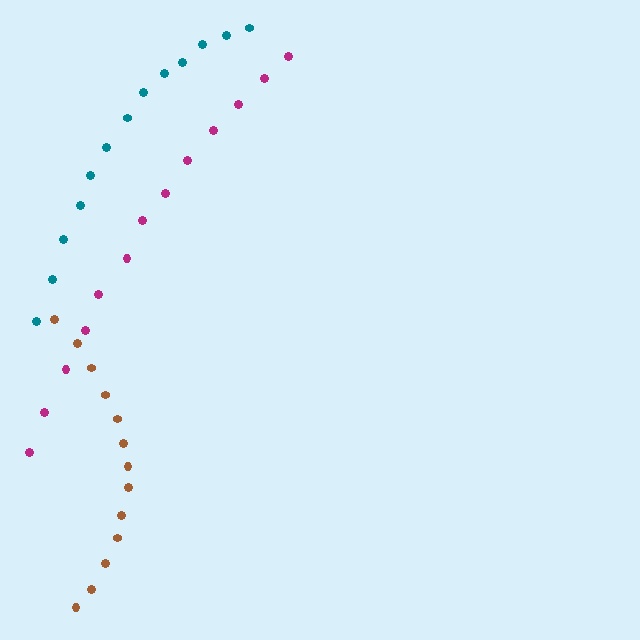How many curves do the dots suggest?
There are 3 distinct paths.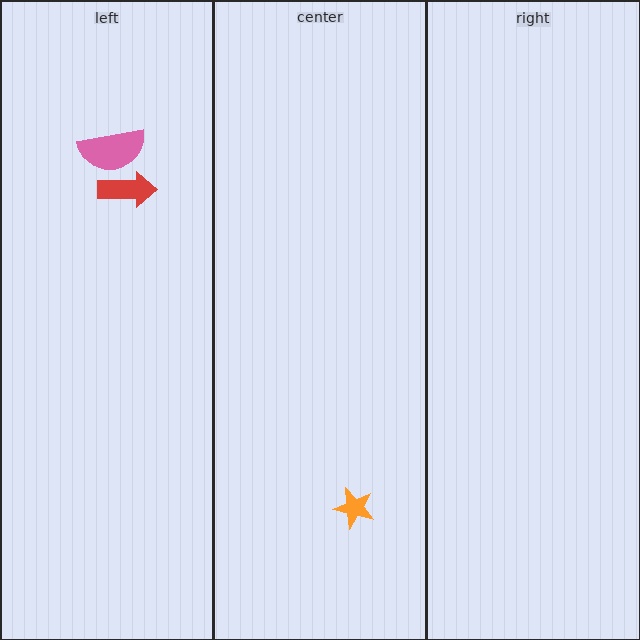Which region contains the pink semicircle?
The left region.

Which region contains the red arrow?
The left region.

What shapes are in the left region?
The red arrow, the pink semicircle.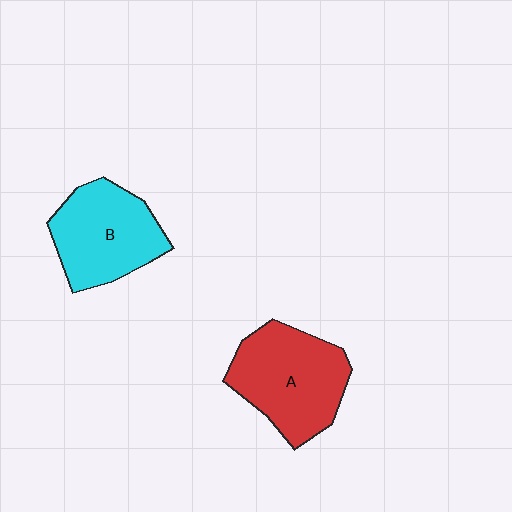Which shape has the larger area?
Shape A (red).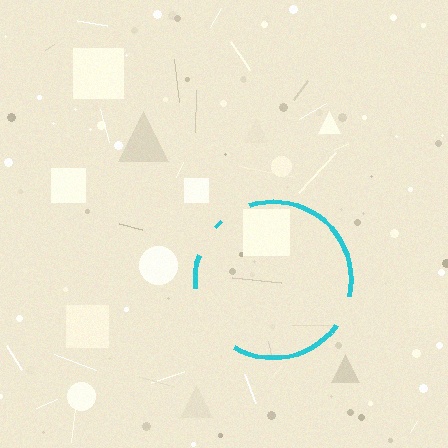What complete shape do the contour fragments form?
The contour fragments form a circle.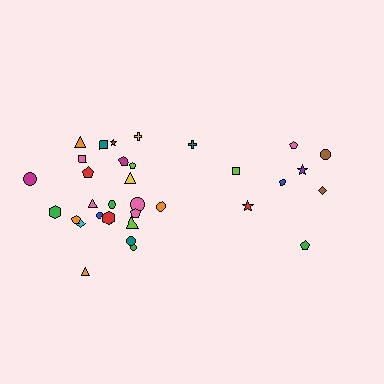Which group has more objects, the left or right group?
The left group.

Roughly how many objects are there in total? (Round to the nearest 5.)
Roughly 35 objects in total.